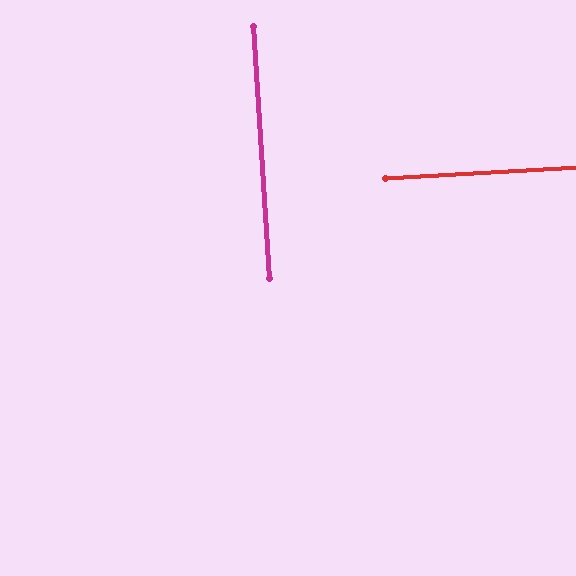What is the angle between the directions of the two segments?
Approximately 90 degrees.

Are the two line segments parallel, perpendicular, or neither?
Perpendicular — they meet at approximately 90°.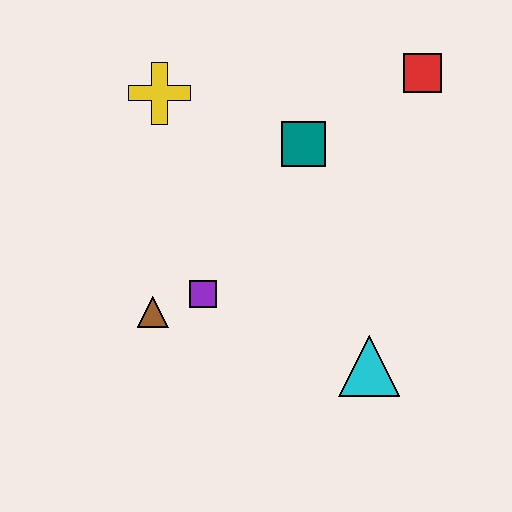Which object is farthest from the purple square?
The red square is farthest from the purple square.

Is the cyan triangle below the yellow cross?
Yes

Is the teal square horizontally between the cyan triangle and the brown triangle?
Yes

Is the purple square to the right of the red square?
No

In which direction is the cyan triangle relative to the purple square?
The cyan triangle is to the right of the purple square.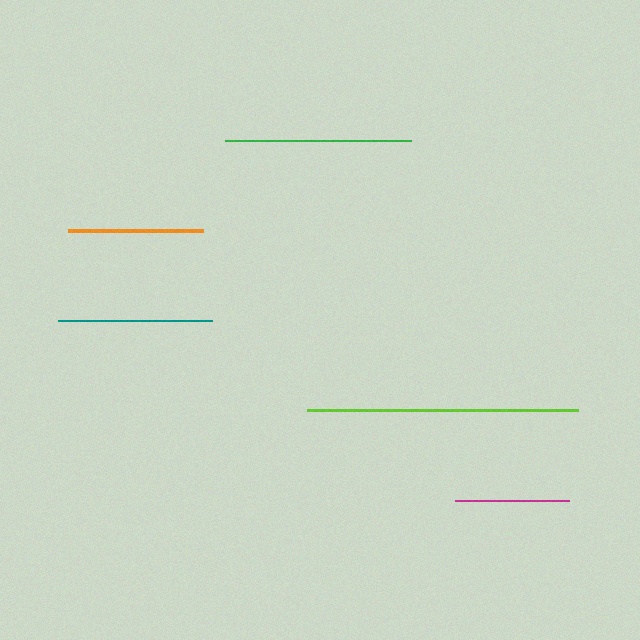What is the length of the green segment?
The green segment is approximately 186 pixels long.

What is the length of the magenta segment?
The magenta segment is approximately 114 pixels long.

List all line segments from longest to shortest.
From longest to shortest: lime, green, teal, orange, magenta.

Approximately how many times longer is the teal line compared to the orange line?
The teal line is approximately 1.1 times the length of the orange line.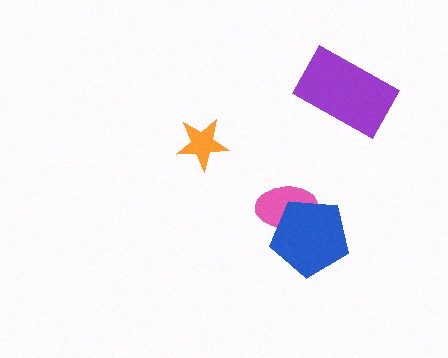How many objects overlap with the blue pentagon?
1 object overlaps with the blue pentagon.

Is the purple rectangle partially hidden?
No, no other shape covers it.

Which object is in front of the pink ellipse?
The blue pentagon is in front of the pink ellipse.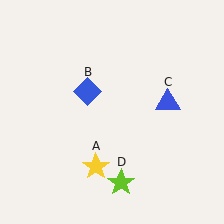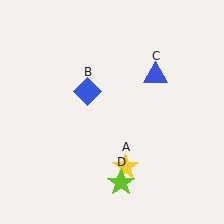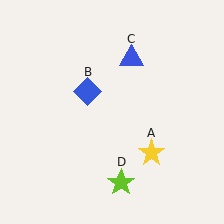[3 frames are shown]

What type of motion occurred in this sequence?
The yellow star (object A), blue triangle (object C) rotated counterclockwise around the center of the scene.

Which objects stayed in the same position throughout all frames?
Blue diamond (object B) and lime star (object D) remained stationary.